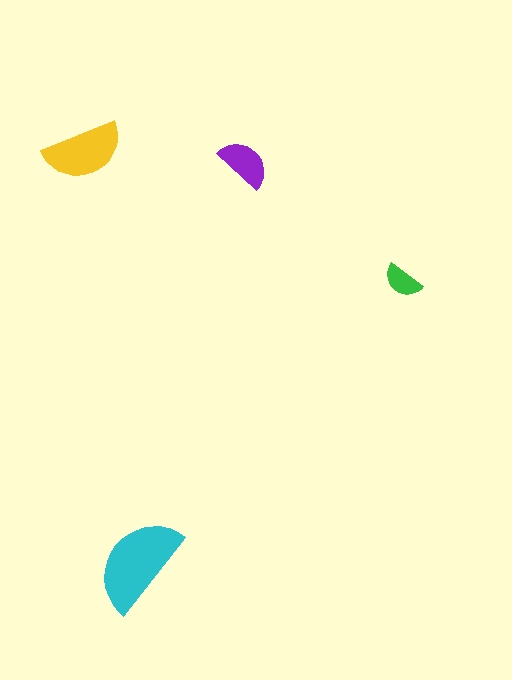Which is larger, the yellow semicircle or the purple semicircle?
The yellow one.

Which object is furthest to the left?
The yellow semicircle is leftmost.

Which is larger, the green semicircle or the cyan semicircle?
The cyan one.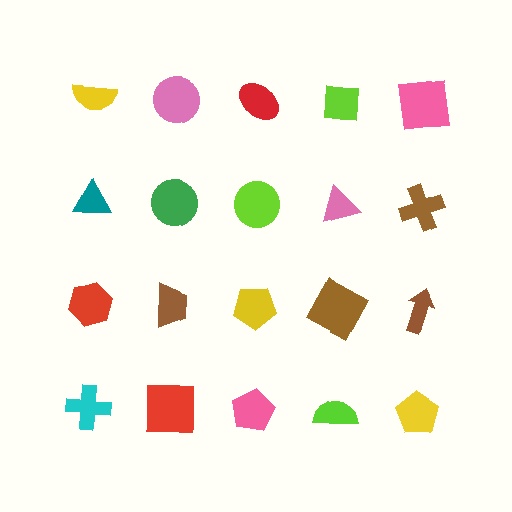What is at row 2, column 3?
A lime circle.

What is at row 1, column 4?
A lime square.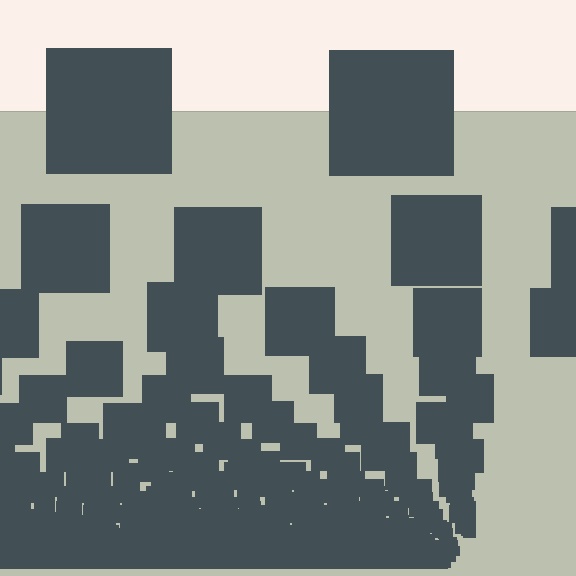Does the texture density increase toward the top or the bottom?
Density increases toward the bottom.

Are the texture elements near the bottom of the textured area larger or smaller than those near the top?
Smaller. The gradient is inverted — elements near the bottom are smaller and denser.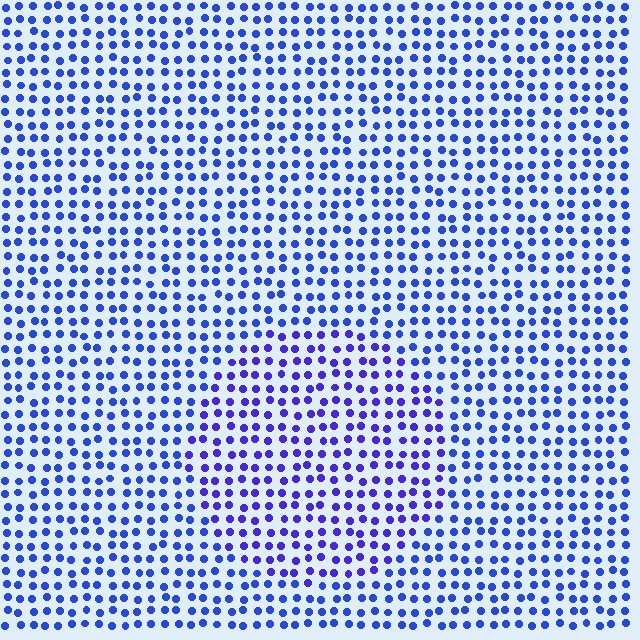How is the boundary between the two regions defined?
The boundary is defined purely by a slight shift in hue (about 23 degrees). Spacing, size, and orientation are identical on both sides.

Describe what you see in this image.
The image is filled with small blue elements in a uniform arrangement. A circle-shaped region is visible where the elements are tinted to a slightly different hue, forming a subtle color boundary.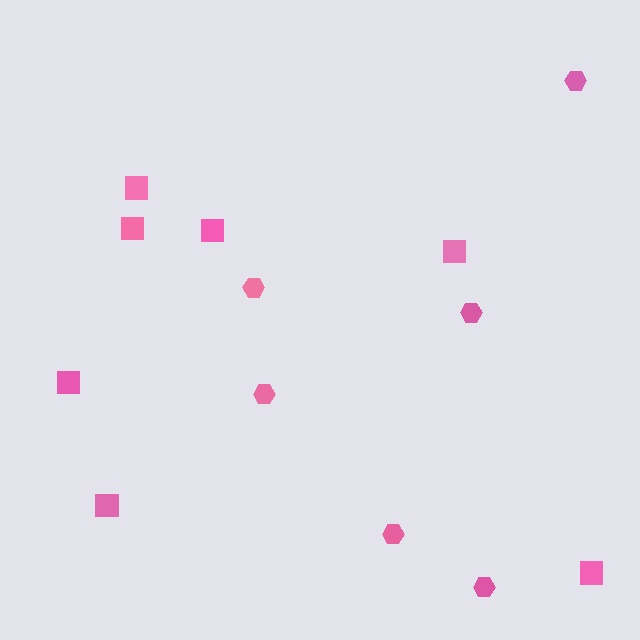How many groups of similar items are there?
There are 2 groups: one group of squares (7) and one group of hexagons (6).